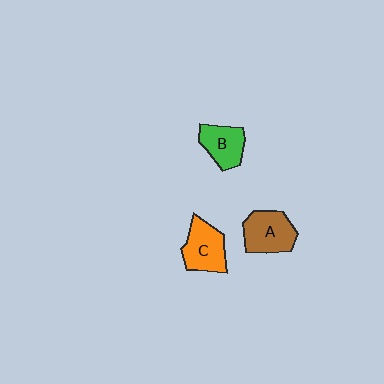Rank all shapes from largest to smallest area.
From largest to smallest: A (brown), C (orange), B (green).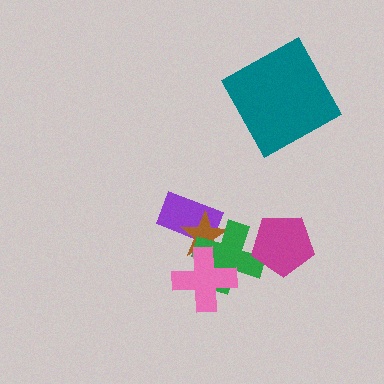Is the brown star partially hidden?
Yes, it is partially covered by another shape.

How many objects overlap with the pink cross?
2 objects overlap with the pink cross.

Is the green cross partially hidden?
Yes, it is partially covered by another shape.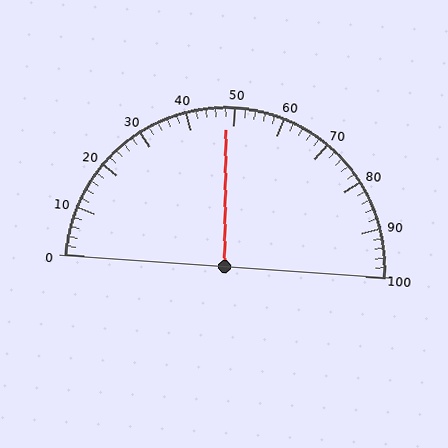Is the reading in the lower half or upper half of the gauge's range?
The reading is in the lower half of the range (0 to 100).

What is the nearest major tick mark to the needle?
The nearest major tick mark is 50.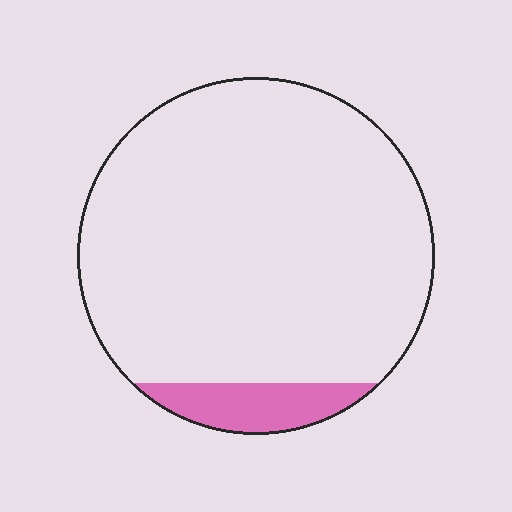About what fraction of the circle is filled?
About one tenth (1/10).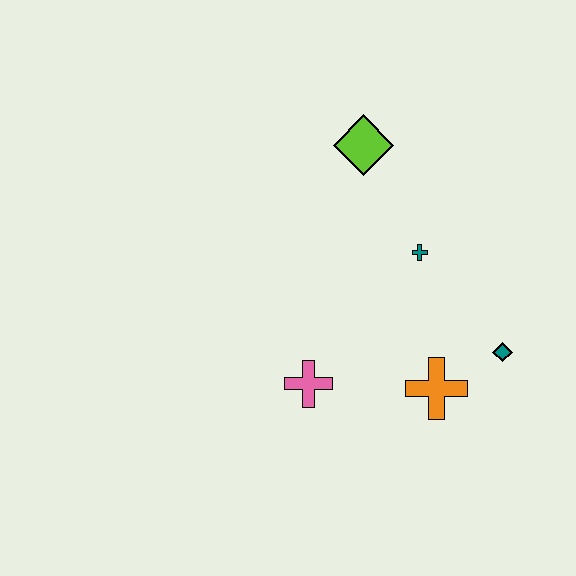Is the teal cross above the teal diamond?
Yes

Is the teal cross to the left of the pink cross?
No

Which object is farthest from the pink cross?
The lime diamond is farthest from the pink cross.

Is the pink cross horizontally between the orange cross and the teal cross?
No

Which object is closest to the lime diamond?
The teal cross is closest to the lime diamond.